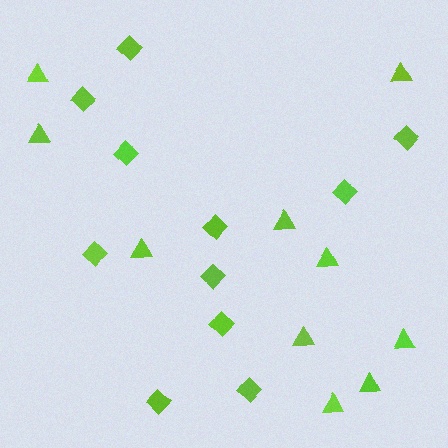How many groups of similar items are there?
There are 2 groups: one group of triangles (10) and one group of diamonds (11).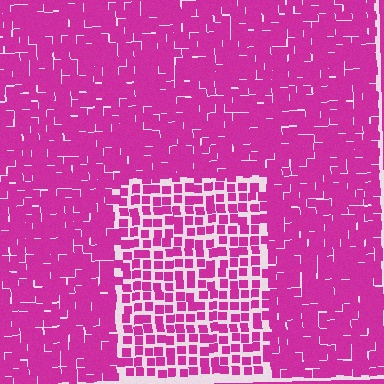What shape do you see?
I see a rectangle.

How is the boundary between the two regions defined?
The boundary is defined by a change in element density (approximately 1.8x ratio). All elements are the same color, size, and shape.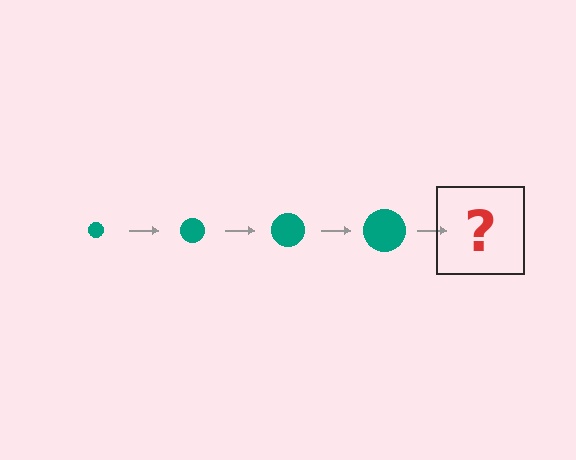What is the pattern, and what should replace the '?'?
The pattern is that the circle gets progressively larger each step. The '?' should be a teal circle, larger than the previous one.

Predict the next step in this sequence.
The next step is a teal circle, larger than the previous one.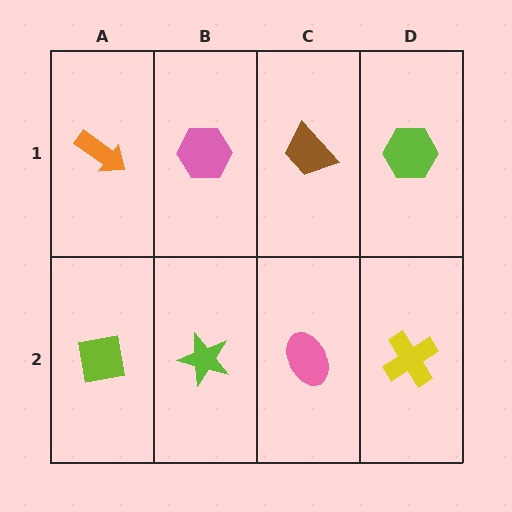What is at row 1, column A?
An orange arrow.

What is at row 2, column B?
A lime star.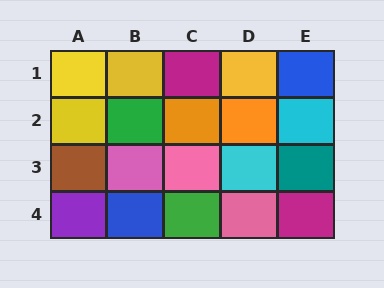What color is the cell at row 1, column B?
Yellow.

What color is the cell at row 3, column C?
Pink.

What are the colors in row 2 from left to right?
Yellow, green, orange, orange, cyan.